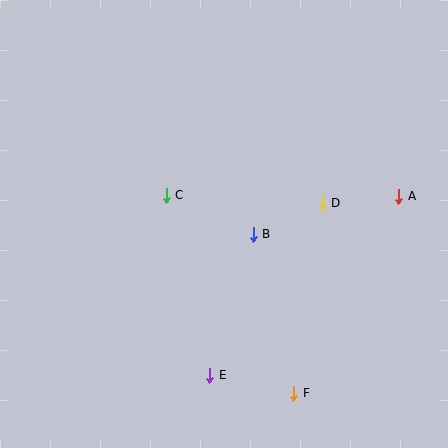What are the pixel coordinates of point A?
Point A is at (399, 196).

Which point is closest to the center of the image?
Point B at (253, 234) is closest to the center.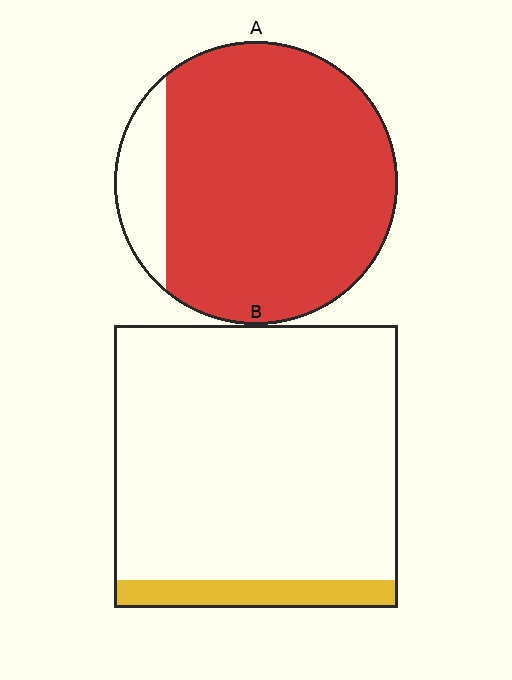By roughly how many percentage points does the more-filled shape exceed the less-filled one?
By roughly 80 percentage points (A over B).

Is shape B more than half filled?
No.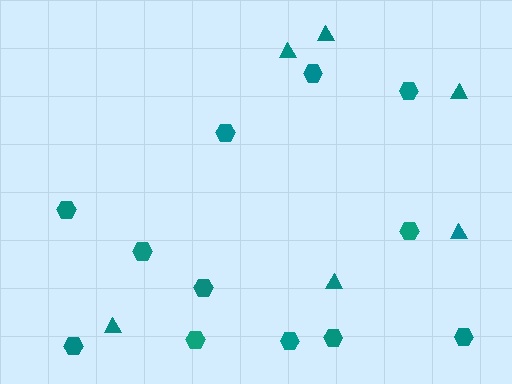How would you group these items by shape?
There are 2 groups: one group of hexagons (12) and one group of triangles (6).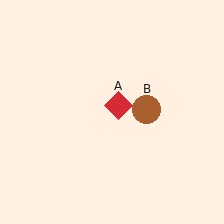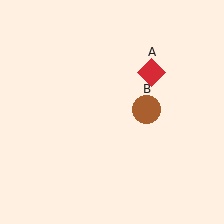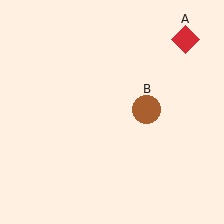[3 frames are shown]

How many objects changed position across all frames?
1 object changed position: red diamond (object A).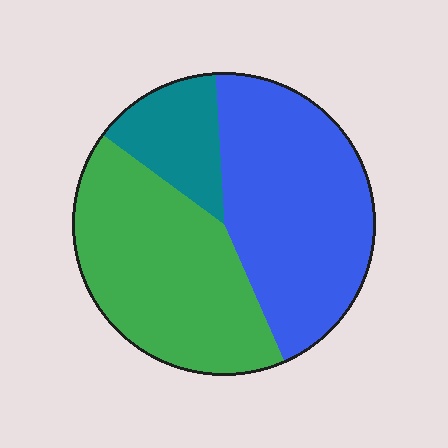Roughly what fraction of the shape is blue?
Blue covers around 45% of the shape.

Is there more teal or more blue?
Blue.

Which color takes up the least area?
Teal, at roughly 15%.